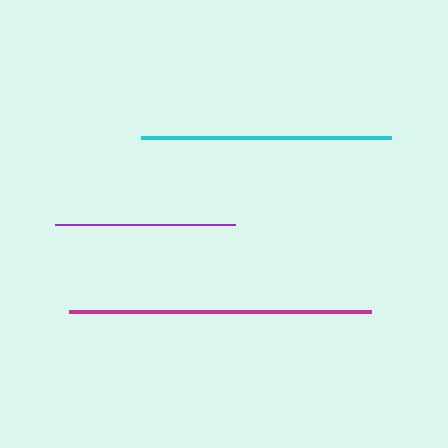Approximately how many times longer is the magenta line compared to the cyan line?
The magenta line is approximately 1.2 times the length of the cyan line.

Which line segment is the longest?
The magenta line is the longest at approximately 302 pixels.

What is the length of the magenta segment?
The magenta segment is approximately 302 pixels long.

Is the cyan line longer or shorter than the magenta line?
The magenta line is longer than the cyan line.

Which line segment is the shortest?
The purple line is the shortest at approximately 180 pixels.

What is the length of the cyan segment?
The cyan segment is approximately 250 pixels long.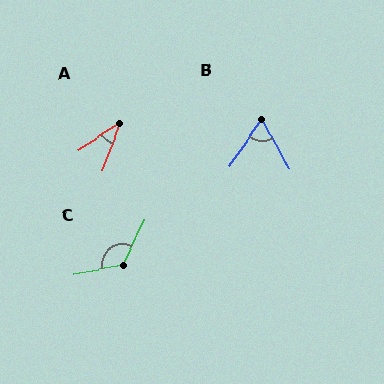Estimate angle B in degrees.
Approximately 63 degrees.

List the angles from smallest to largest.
A (37°), B (63°), C (127°).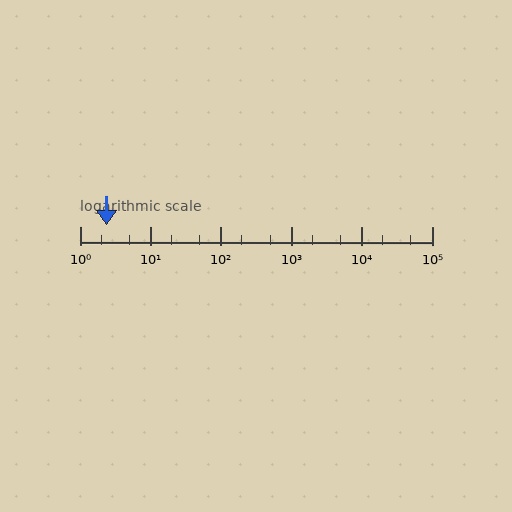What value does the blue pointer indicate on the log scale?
The pointer indicates approximately 2.4.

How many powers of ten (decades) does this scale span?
The scale spans 5 decades, from 1 to 100000.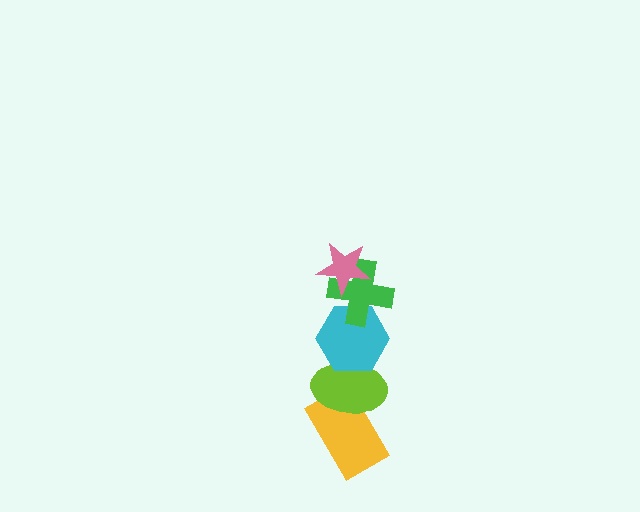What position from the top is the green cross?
The green cross is 2nd from the top.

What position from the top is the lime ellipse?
The lime ellipse is 4th from the top.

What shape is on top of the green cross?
The pink star is on top of the green cross.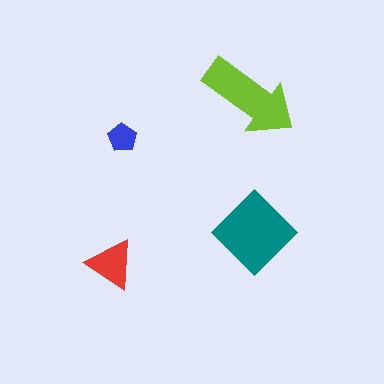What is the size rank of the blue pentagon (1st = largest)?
4th.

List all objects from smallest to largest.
The blue pentagon, the red triangle, the lime arrow, the teal diamond.